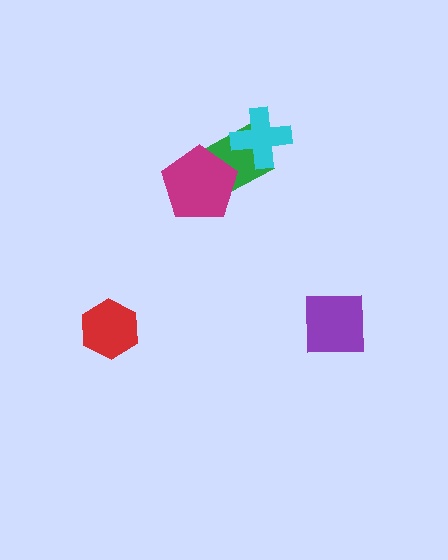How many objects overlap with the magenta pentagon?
1 object overlaps with the magenta pentagon.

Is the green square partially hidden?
Yes, it is partially covered by another shape.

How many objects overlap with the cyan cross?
1 object overlaps with the cyan cross.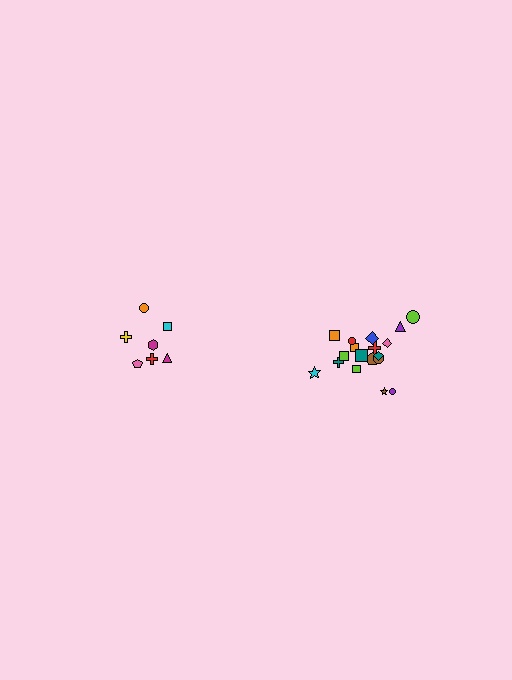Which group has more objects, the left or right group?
The right group.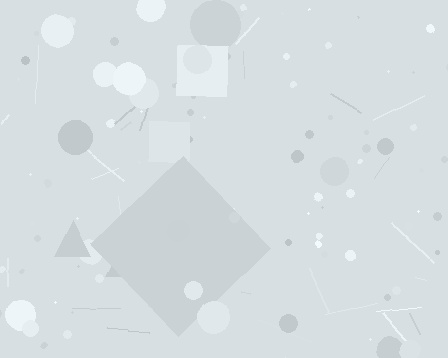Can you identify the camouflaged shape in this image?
The camouflaged shape is a diamond.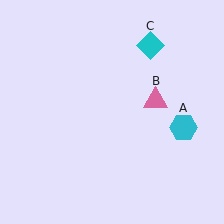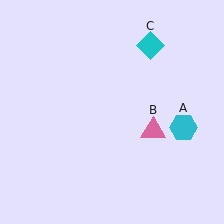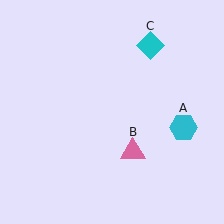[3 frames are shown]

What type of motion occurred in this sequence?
The pink triangle (object B) rotated clockwise around the center of the scene.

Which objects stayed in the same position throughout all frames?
Cyan hexagon (object A) and cyan diamond (object C) remained stationary.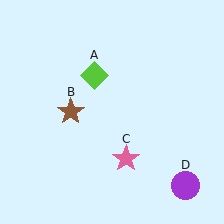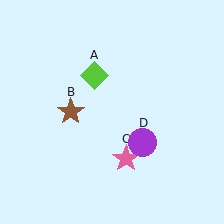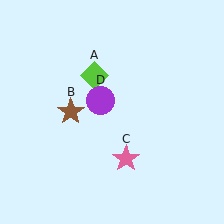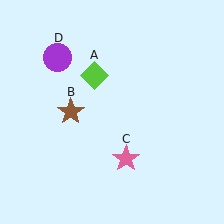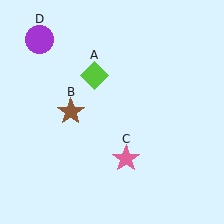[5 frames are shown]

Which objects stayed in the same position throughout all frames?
Lime diamond (object A) and brown star (object B) and pink star (object C) remained stationary.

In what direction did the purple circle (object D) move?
The purple circle (object D) moved up and to the left.